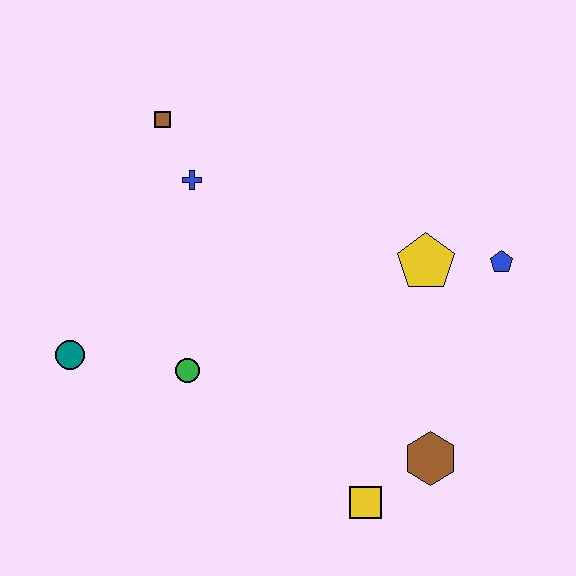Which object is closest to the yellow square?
The brown hexagon is closest to the yellow square.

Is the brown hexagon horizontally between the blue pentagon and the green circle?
Yes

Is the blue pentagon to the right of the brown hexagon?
Yes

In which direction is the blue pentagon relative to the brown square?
The blue pentagon is to the right of the brown square.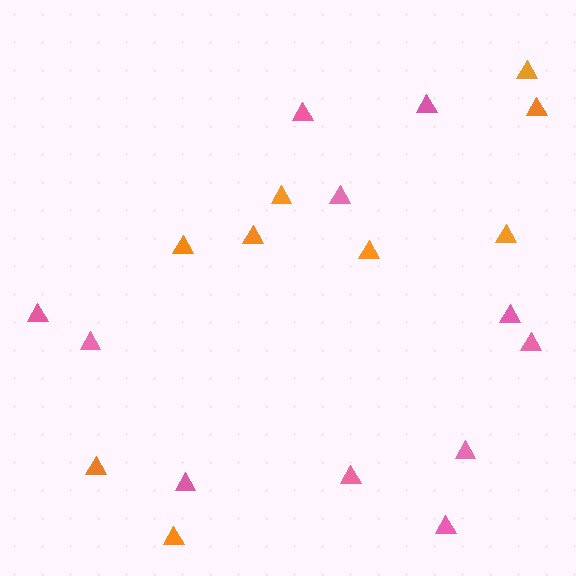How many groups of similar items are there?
There are 2 groups: one group of pink triangles (11) and one group of orange triangles (9).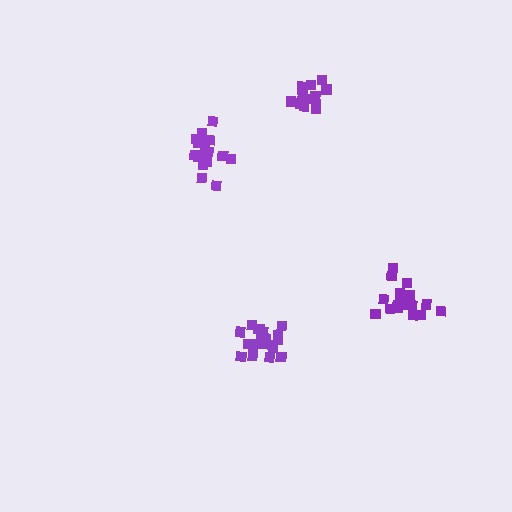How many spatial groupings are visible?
There are 4 spatial groupings.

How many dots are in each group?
Group 1: 15 dots, Group 2: 17 dots, Group 3: 16 dots, Group 4: 20 dots (68 total).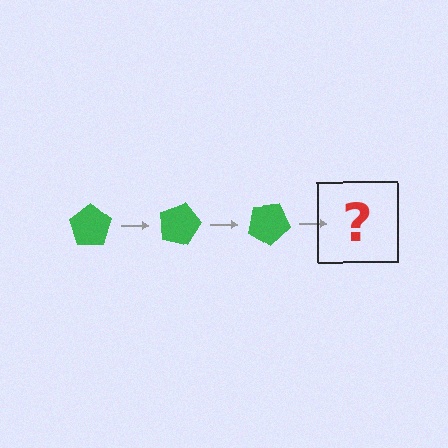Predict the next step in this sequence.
The next step is a green pentagon rotated 45 degrees.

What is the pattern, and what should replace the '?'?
The pattern is that the pentagon rotates 15 degrees each step. The '?' should be a green pentagon rotated 45 degrees.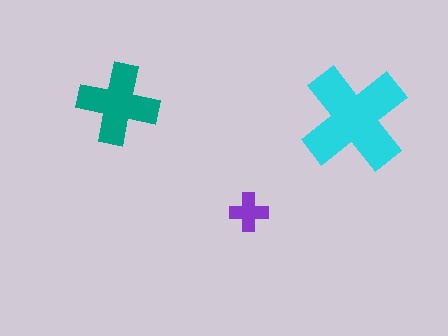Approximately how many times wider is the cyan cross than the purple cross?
About 3 times wider.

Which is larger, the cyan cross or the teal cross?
The cyan one.